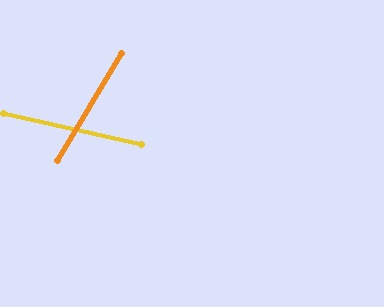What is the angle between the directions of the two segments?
Approximately 72 degrees.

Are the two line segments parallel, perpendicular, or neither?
Neither parallel nor perpendicular — they differ by about 72°.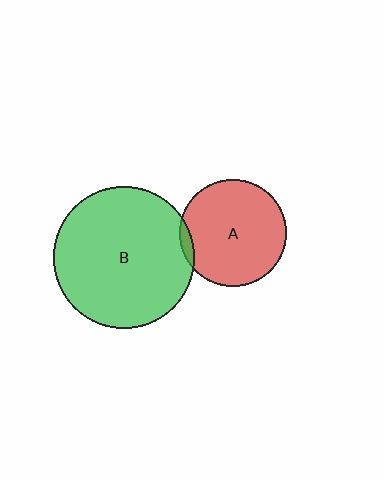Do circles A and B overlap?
Yes.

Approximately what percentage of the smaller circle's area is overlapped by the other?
Approximately 5%.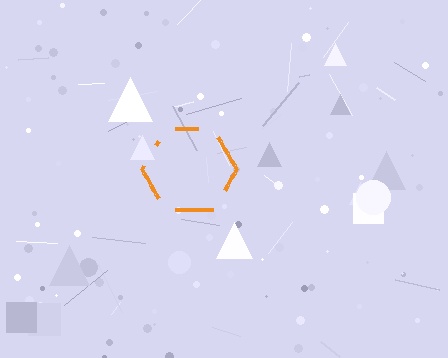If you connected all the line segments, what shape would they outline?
They would outline a hexagon.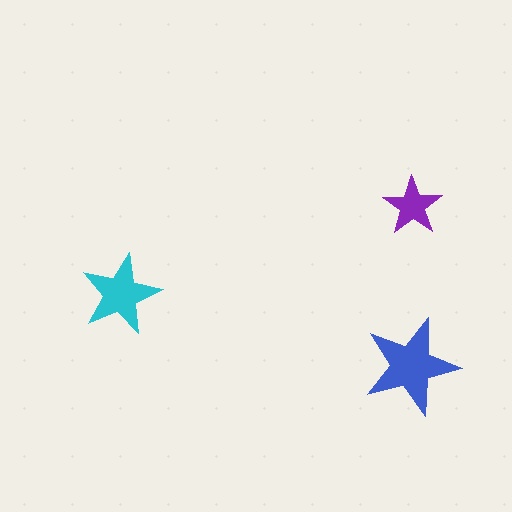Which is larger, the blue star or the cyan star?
The blue one.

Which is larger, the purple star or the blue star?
The blue one.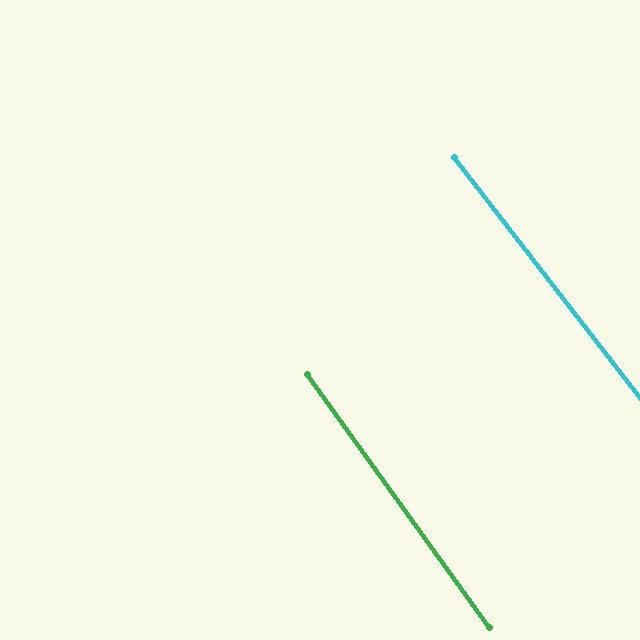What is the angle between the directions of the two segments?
Approximately 2 degrees.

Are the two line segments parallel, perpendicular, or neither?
Parallel — their directions differ by only 1.9°.